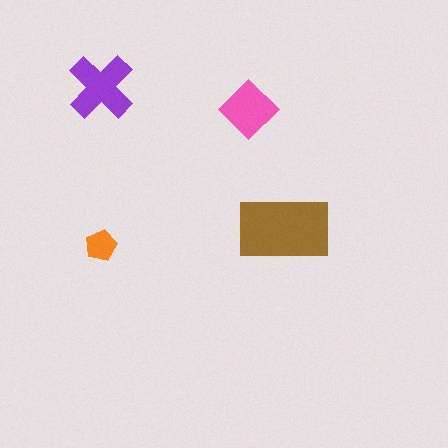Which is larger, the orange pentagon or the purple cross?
The purple cross.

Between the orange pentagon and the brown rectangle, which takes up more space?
The brown rectangle.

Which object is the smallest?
The orange pentagon.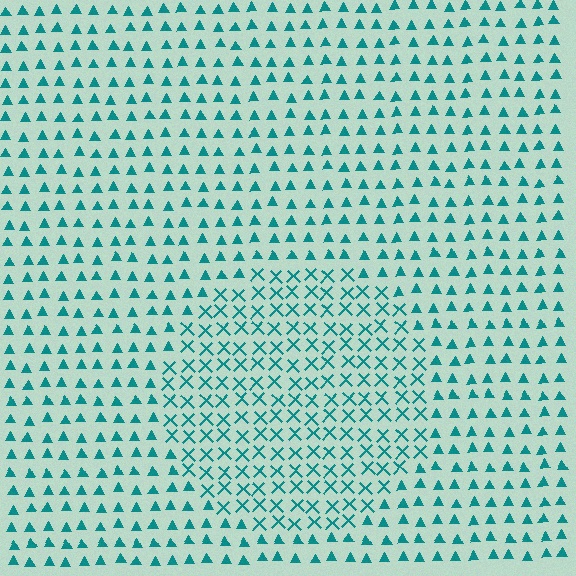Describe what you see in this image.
The image is filled with small teal elements arranged in a uniform grid. A circle-shaped region contains X marks, while the surrounding area contains triangles. The boundary is defined purely by the change in element shape.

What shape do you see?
I see a circle.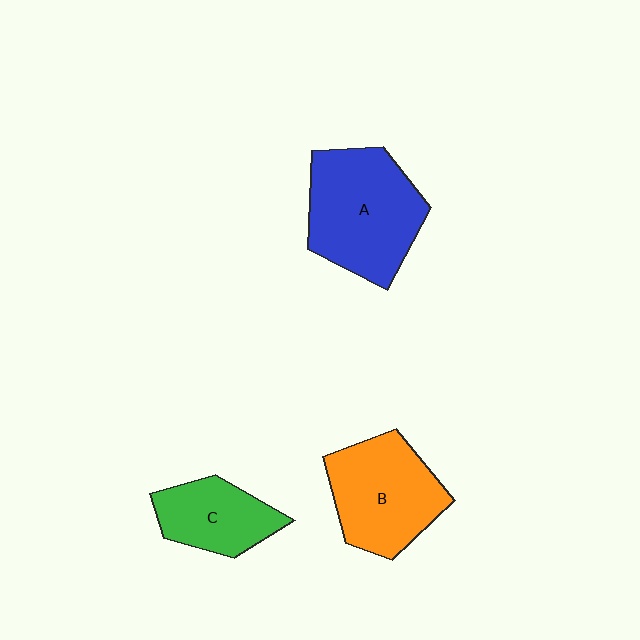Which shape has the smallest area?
Shape C (green).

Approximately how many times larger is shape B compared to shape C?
Approximately 1.5 times.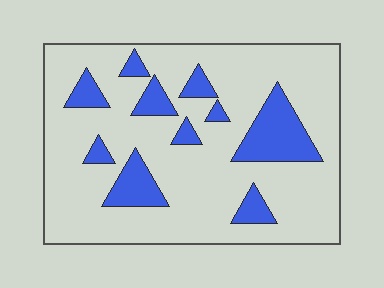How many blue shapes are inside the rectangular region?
10.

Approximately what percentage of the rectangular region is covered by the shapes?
Approximately 20%.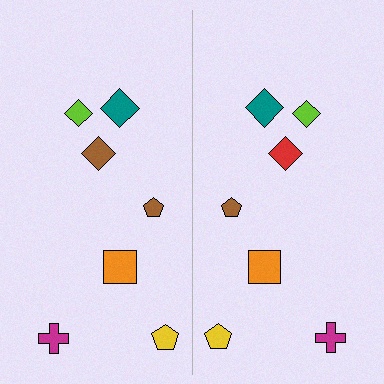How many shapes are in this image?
There are 14 shapes in this image.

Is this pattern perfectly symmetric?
No, the pattern is not perfectly symmetric. The red diamond on the right side breaks the symmetry — its mirror counterpart is brown.